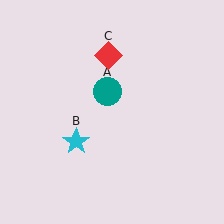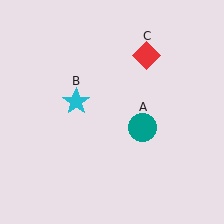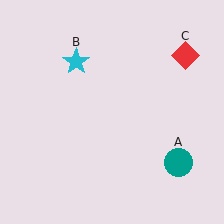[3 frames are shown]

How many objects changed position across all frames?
3 objects changed position: teal circle (object A), cyan star (object B), red diamond (object C).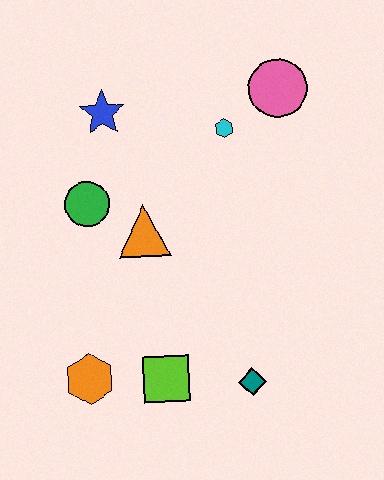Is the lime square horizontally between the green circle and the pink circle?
Yes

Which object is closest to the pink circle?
The cyan hexagon is closest to the pink circle.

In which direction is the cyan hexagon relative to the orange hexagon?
The cyan hexagon is above the orange hexagon.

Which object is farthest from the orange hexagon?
The pink circle is farthest from the orange hexagon.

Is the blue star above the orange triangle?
Yes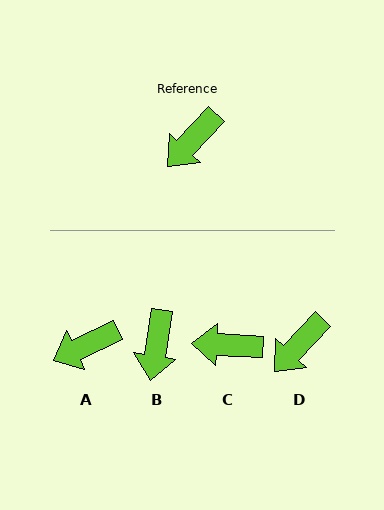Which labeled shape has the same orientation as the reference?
D.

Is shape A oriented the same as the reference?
No, it is off by about 22 degrees.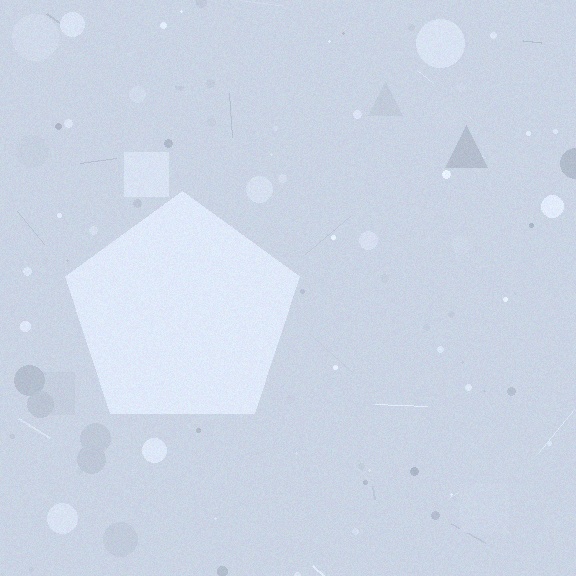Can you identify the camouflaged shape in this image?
The camouflaged shape is a pentagon.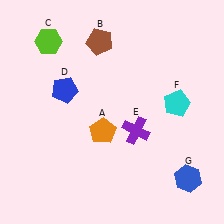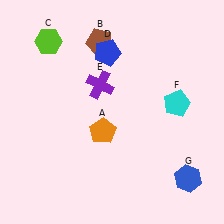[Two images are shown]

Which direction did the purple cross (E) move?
The purple cross (E) moved up.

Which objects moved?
The objects that moved are: the blue pentagon (D), the purple cross (E).